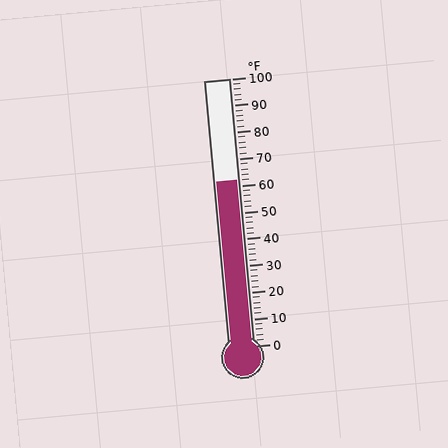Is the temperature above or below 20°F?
The temperature is above 20°F.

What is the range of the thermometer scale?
The thermometer scale ranges from 0°F to 100°F.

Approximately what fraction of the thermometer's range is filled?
The thermometer is filled to approximately 60% of its range.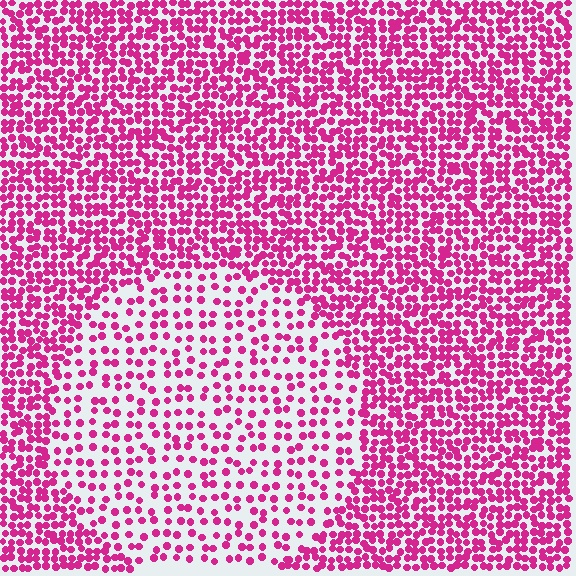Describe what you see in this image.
The image contains small magenta elements arranged at two different densities. A circle-shaped region is visible where the elements are less densely packed than the surrounding area.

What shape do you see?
I see a circle.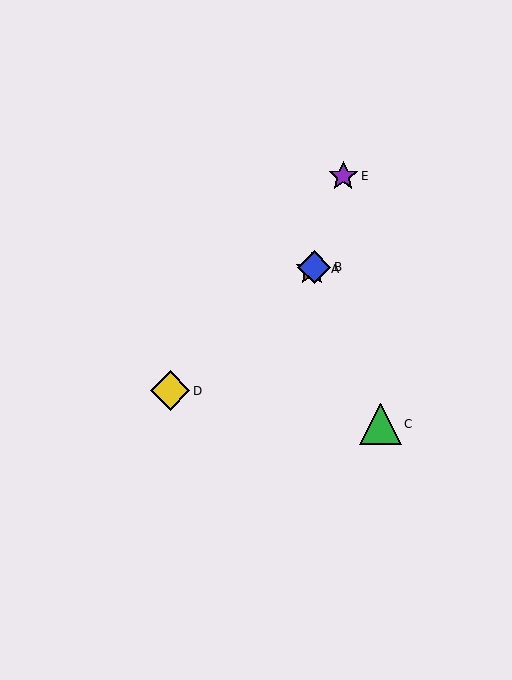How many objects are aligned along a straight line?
3 objects (A, B, D) are aligned along a straight line.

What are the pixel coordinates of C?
Object C is at (381, 424).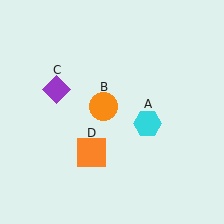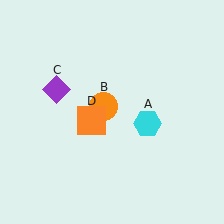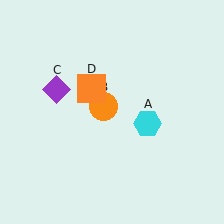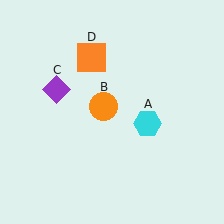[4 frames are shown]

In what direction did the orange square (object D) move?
The orange square (object D) moved up.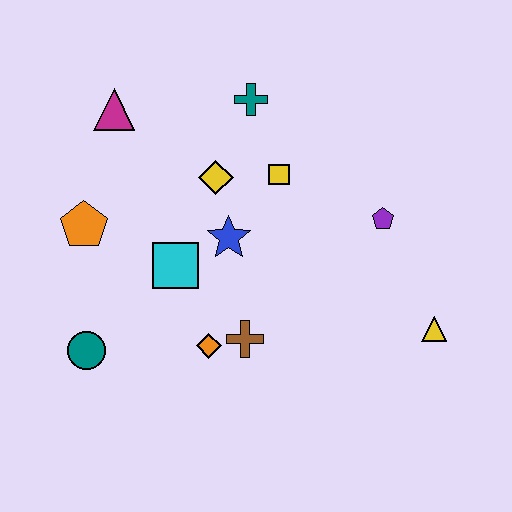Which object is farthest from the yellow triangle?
The magenta triangle is farthest from the yellow triangle.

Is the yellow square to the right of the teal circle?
Yes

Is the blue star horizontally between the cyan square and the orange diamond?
No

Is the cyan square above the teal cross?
No